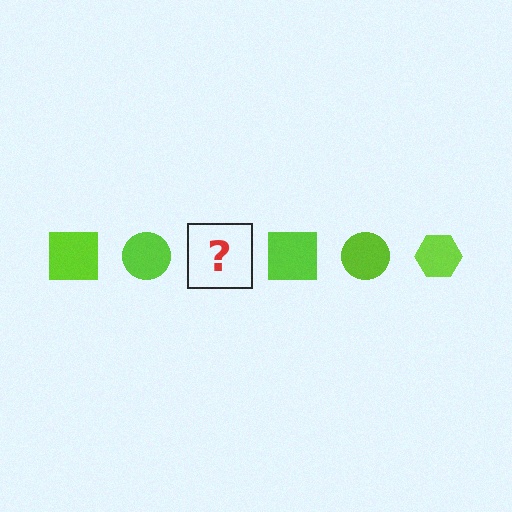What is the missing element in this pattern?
The missing element is a lime hexagon.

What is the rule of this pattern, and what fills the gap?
The rule is that the pattern cycles through square, circle, hexagon shapes in lime. The gap should be filled with a lime hexagon.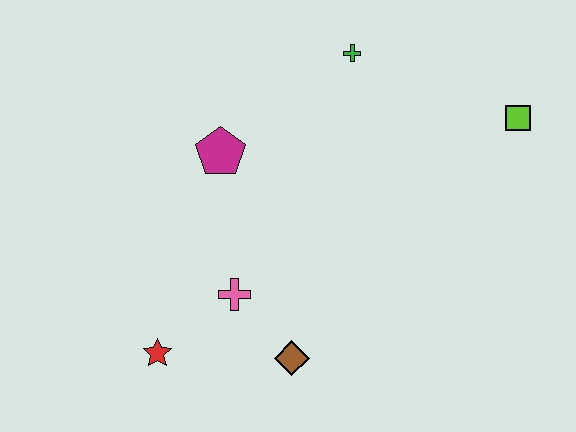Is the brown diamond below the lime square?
Yes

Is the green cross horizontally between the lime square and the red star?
Yes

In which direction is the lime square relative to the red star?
The lime square is to the right of the red star.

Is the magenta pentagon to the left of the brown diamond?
Yes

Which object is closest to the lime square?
The green cross is closest to the lime square.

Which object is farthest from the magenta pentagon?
The lime square is farthest from the magenta pentagon.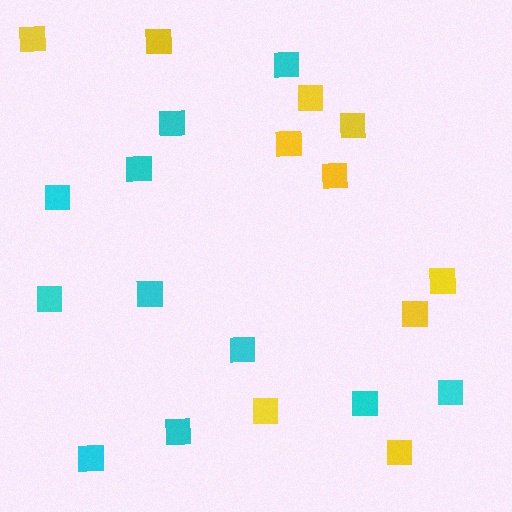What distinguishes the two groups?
There are 2 groups: one group of yellow squares (10) and one group of cyan squares (11).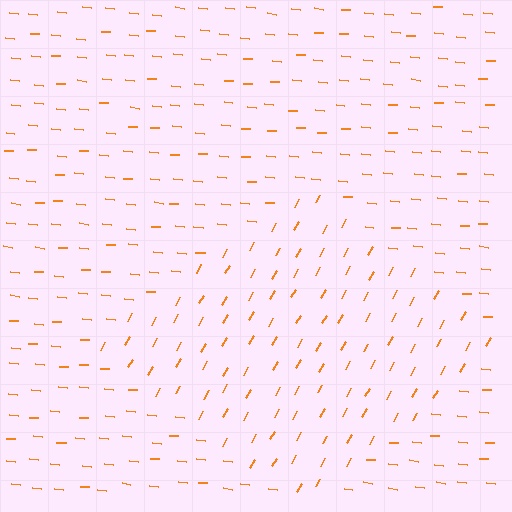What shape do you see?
I see a diamond.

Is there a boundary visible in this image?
Yes, there is a texture boundary formed by a change in line orientation.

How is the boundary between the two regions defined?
The boundary is defined purely by a change in line orientation (approximately 66 degrees difference). All lines are the same color and thickness.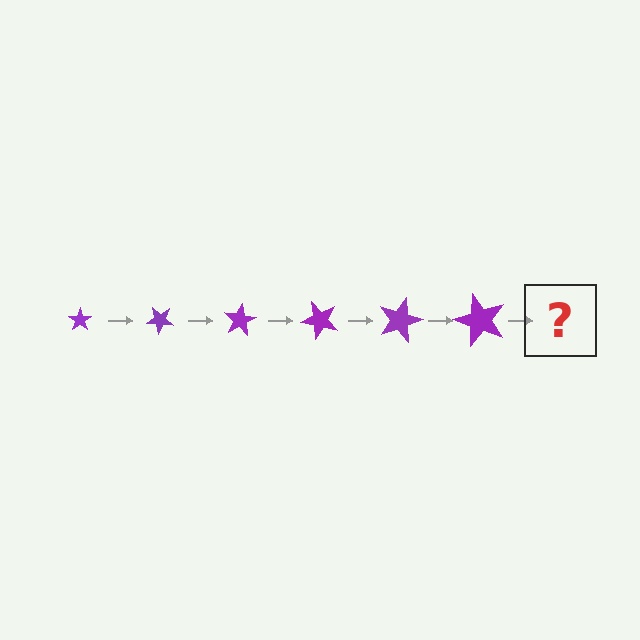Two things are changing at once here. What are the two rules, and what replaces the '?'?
The two rules are that the star grows larger each step and it rotates 40 degrees each step. The '?' should be a star, larger than the previous one and rotated 240 degrees from the start.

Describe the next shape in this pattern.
It should be a star, larger than the previous one and rotated 240 degrees from the start.